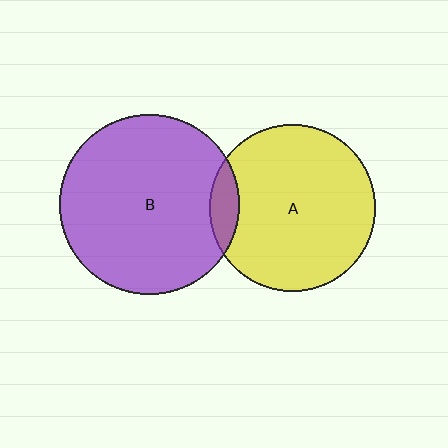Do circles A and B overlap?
Yes.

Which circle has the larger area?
Circle B (purple).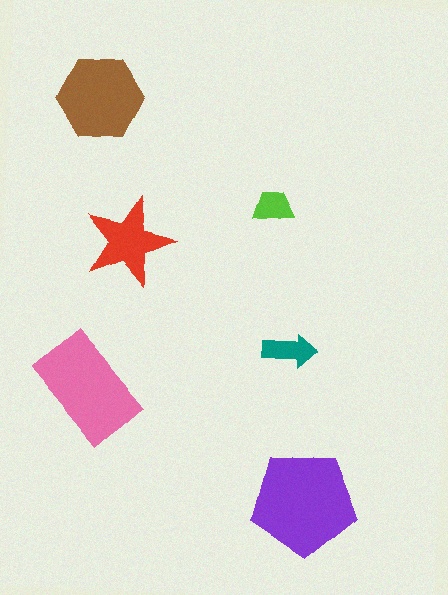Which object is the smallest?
The lime trapezoid.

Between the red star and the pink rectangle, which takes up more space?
The pink rectangle.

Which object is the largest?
The purple pentagon.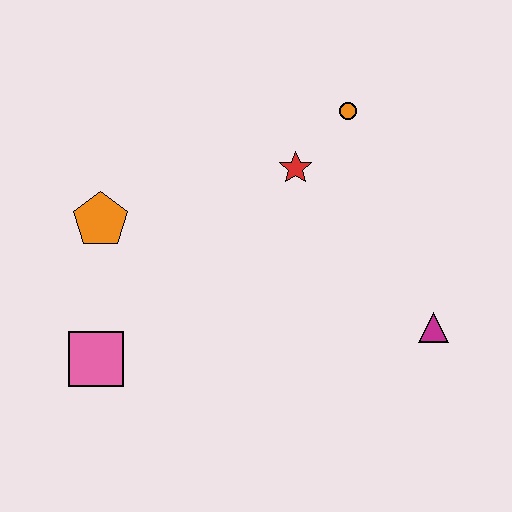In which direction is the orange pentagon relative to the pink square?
The orange pentagon is above the pink square.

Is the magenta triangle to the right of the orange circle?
Yes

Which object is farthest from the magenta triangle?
The orange pentagon is farthest from the magenta triangle.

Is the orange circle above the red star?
Yes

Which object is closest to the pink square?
The orange pentagon is closest to the pink square.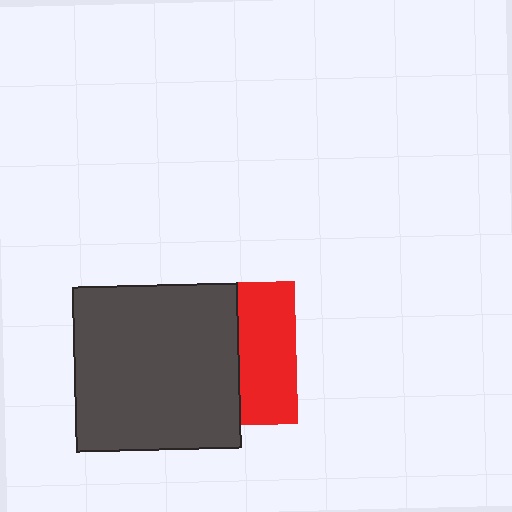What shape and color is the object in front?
The object in front is a dark gray square.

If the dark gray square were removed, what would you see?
You would see the complete red square.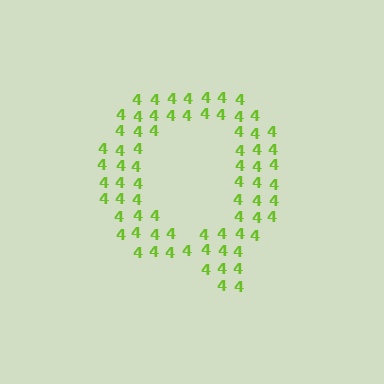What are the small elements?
The small elements are digit 4's.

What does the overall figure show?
The overall figure shows the letter Q.